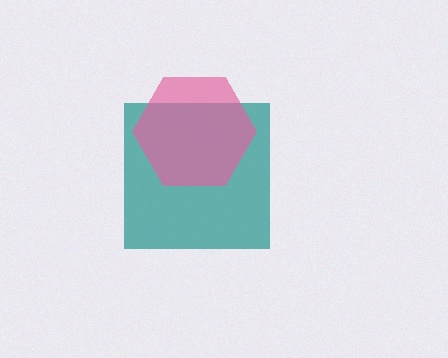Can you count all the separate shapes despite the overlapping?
Yes, there are 2 separate shapes.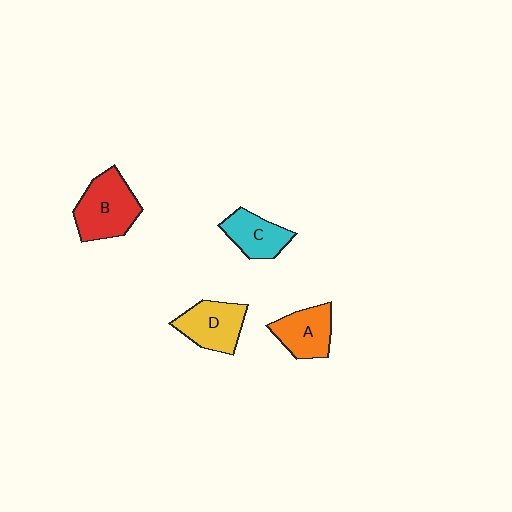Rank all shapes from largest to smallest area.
From largest to smallest: B (red), D (yellow), A (orange), C (cyan).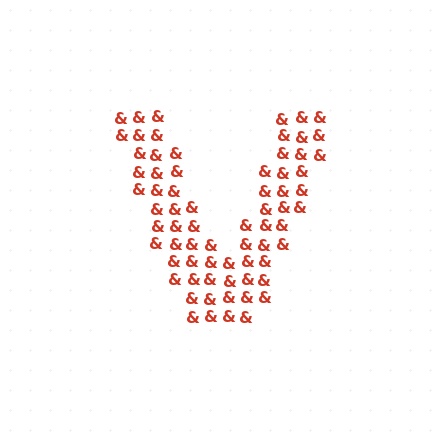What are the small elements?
The small elements are ampersands.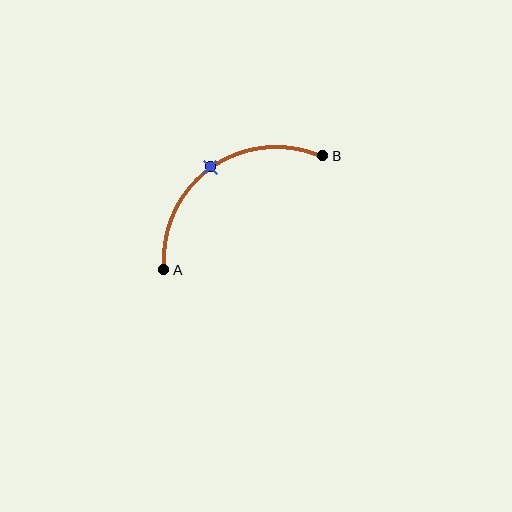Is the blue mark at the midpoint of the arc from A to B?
Yes. The blue mark lies on the arc at equal arc-length from both A and B — it is the arc midpoint.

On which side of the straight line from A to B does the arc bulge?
The arc bulges above and to the left of the straight line connecting A and B.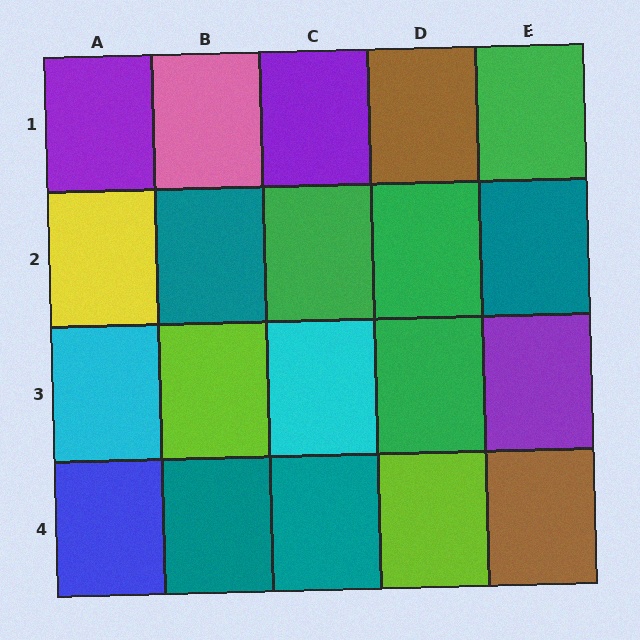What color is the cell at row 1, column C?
Purple.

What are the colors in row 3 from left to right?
Cyan, lime, cyan, green, purple.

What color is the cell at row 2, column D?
Green.